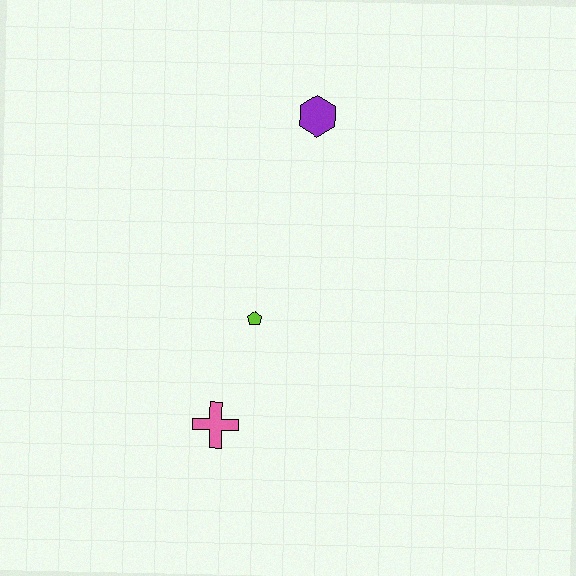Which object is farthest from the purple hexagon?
The pink cross is farthest from the purple hexagon.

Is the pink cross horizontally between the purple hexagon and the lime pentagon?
No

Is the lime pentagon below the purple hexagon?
Yes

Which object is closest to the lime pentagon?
The pink cross is closest to the lime pentagon.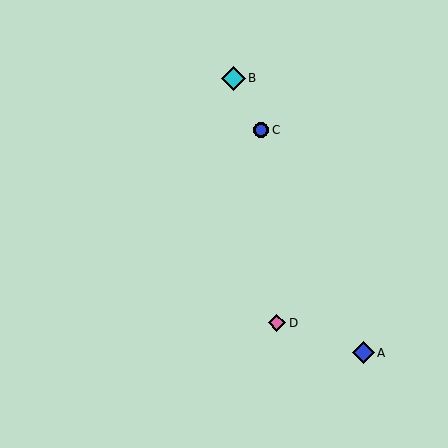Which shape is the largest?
The cyan diamond (labeled B) is the largest.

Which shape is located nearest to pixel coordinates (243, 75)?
The cyan diamond (labeled B) at (233, 78) is nearest to that location.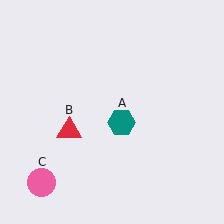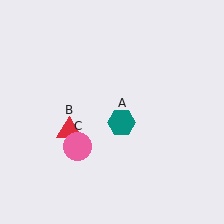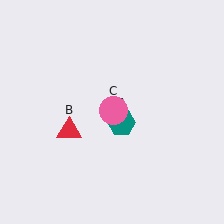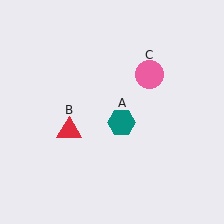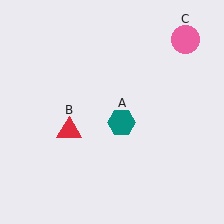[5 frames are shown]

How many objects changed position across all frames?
1 object changed position: pink circle (object C).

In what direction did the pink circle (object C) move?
The pink circle (object C) moved up and to the right.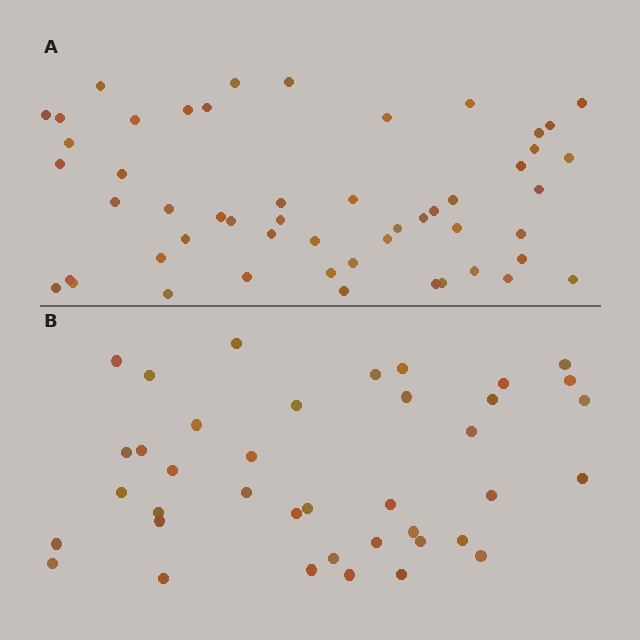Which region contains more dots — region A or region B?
Region A (the top region) has more dots.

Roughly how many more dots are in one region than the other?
Region A has approximately 15 more dots than region B.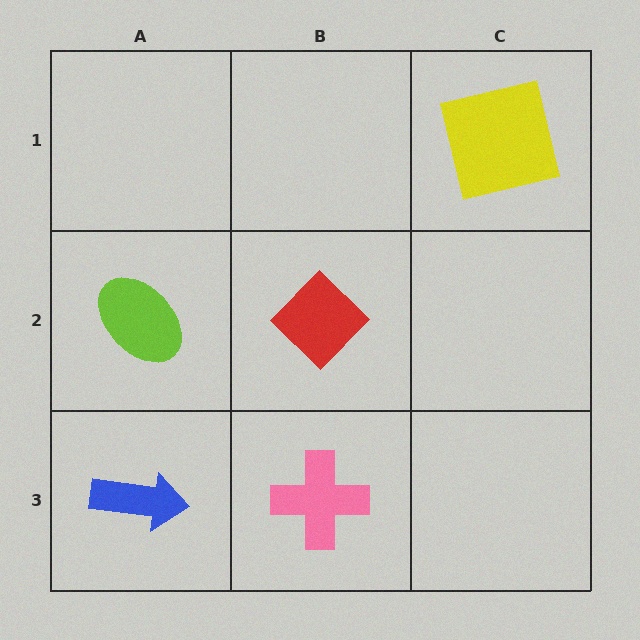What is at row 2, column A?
A lime ellipse.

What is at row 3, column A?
A blue arrow.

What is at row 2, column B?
A red diamond.